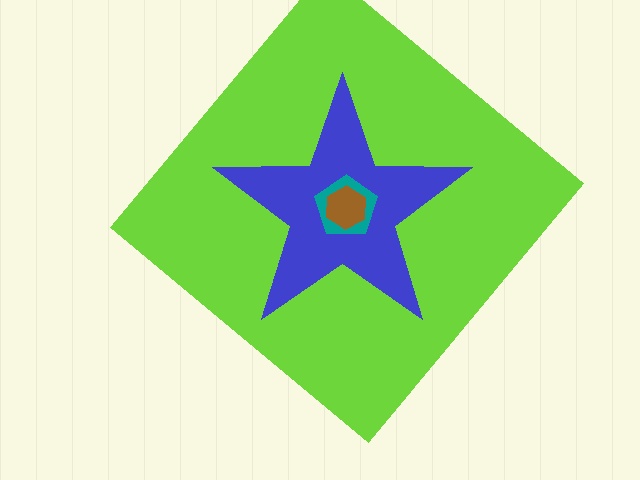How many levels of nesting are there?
4.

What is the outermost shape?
The lime diamond.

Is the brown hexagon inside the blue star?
Yes.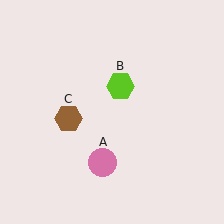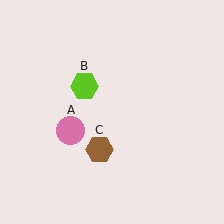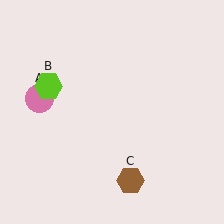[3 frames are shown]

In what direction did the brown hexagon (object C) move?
The brown hexagon (object C) moved down and to the right.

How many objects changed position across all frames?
3 objects changed position: pink circle (object A), lime hexagon (object B), brown hexagon (object C).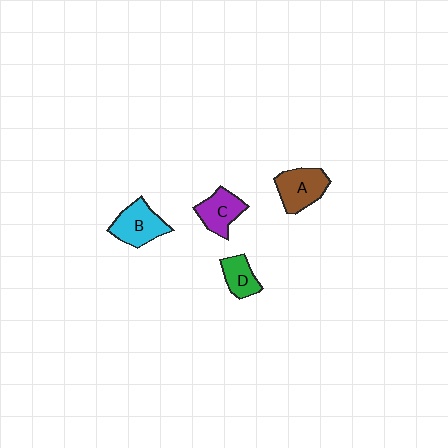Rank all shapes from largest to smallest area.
From largest to smallest: A (brown), B (cyan), C (purple), D (green).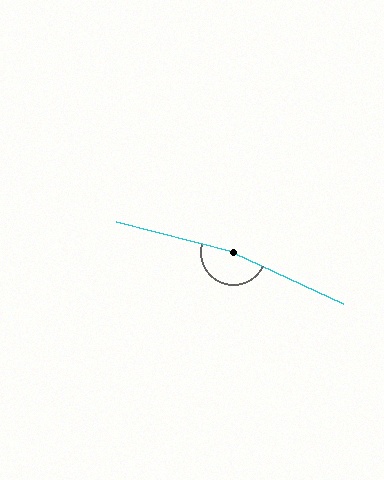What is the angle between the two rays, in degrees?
Approximately 169 degrees.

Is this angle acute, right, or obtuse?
It is obtuse.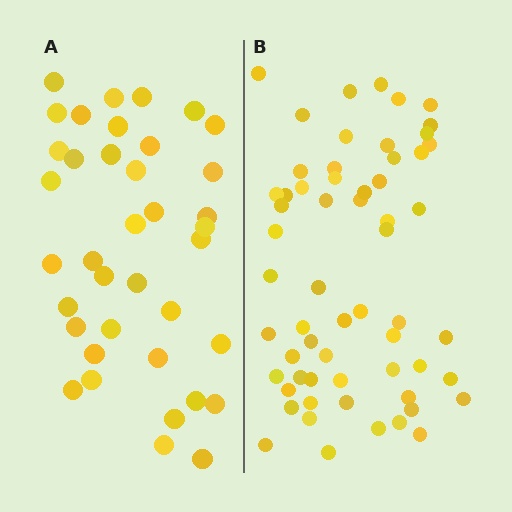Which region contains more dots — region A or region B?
Region B (the right region) has more dots.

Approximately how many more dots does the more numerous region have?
Region B has approximately 20 more dots than region A.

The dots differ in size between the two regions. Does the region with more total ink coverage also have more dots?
No. Region A has more total ink coverage because its dots are larger, but region B actually contains more individual dots. Total area can be misleading — the number of items is what matters here.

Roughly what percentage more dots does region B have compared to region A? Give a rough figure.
About 60% more.